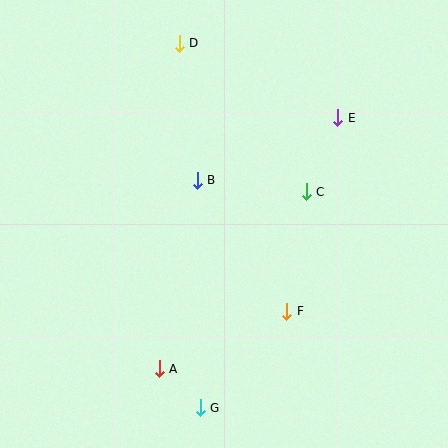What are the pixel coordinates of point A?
Point A is at (159, 369).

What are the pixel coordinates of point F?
Point F is at (287, 311).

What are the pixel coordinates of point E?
Point E is at (338, 118).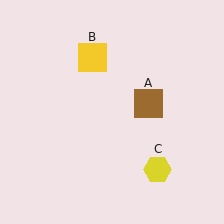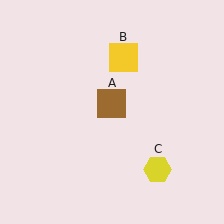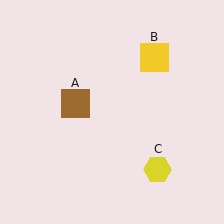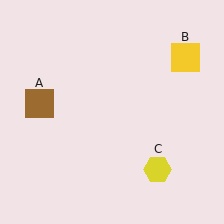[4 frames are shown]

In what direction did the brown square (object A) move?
The brown square (object A) moved left.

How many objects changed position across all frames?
2 objects changed position: brown square (object A), yellow square (object B).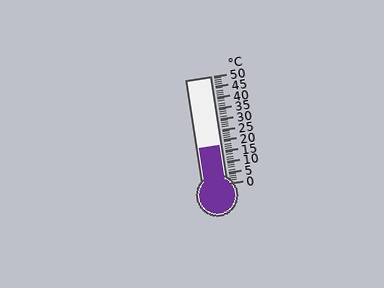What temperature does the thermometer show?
The thermometer shows approximately 18°C.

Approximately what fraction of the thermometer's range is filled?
The thermometer is filled to approximately 35% of its range.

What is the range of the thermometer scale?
The thermometer scale ranges from 0°C to 50°C.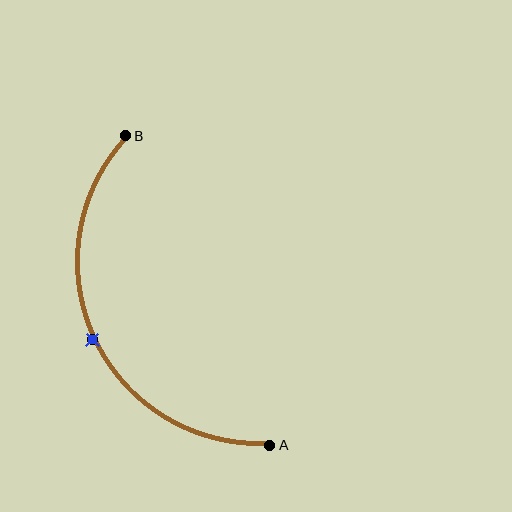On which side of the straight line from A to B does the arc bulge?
The arc bulges to the left of the straight line connecting A and B.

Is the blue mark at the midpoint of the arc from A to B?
Yes. The blue mark lies on the arc at equal arc-length from both A and B — it is the arc midpoint.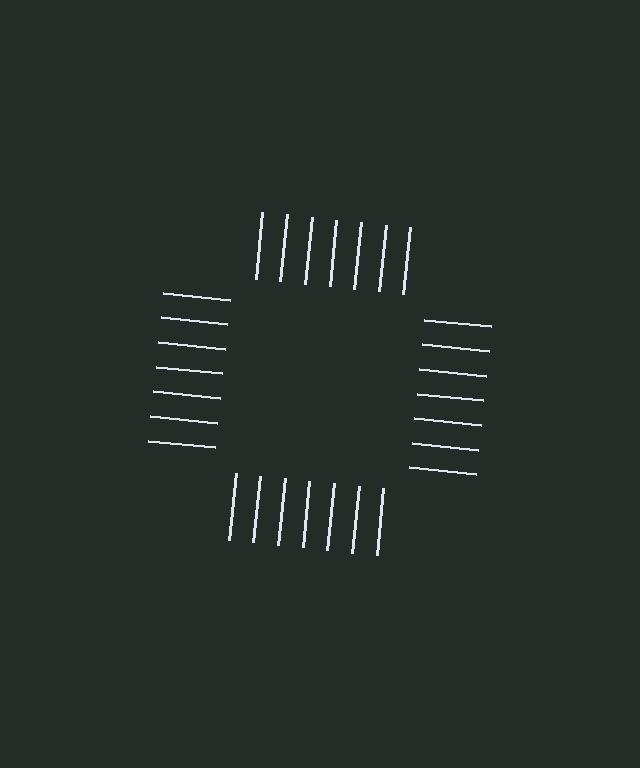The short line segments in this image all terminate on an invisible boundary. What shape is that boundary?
An illusory square — the line segments terminate on its edges but no continuous stroke is drawn.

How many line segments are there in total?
28 — 7 along each of the 4 edges.